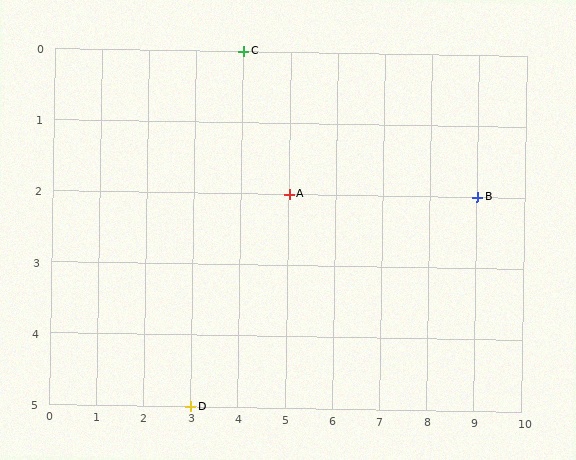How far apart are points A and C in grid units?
Points A and C are 1 column and 2 rows apart (about 2.2 grid units diagonally).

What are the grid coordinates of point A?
Point A is at grid coordinates (5, 2).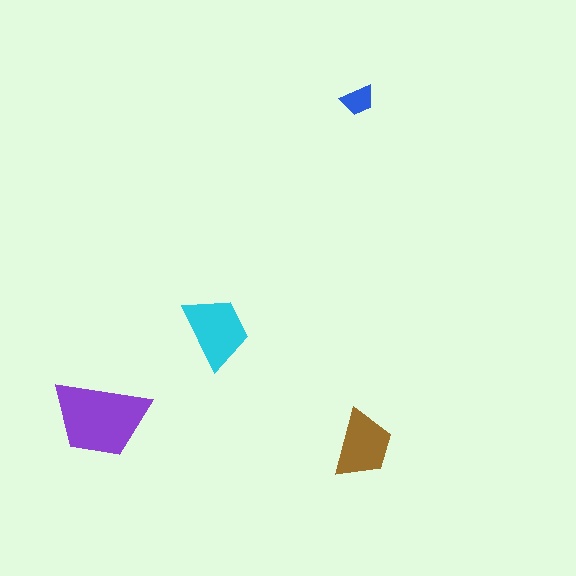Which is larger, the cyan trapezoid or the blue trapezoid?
The cyan one.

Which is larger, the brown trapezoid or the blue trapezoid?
The brown one.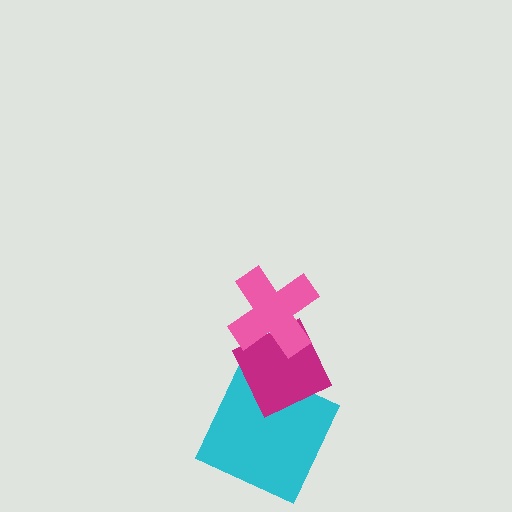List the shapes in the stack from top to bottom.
From top to bottom: the pink cross, the magenta diamond, the cyan square.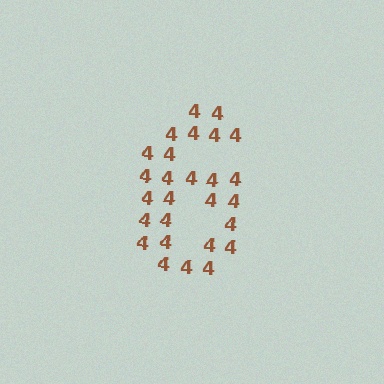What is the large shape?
The large shape is the digit 6.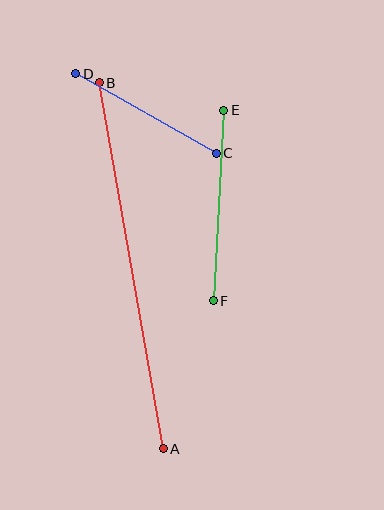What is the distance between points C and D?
The distance is approximately 161 pixels.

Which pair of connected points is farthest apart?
Points A and B are farthest apart.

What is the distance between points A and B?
The distance is approximately 372 pixels.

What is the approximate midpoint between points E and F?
The midpoint is at approximately (218, 205) pixels.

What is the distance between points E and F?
The distance is approximately 191 pixels.